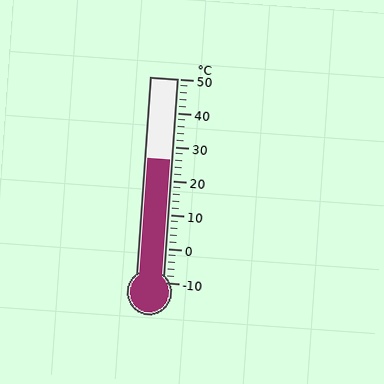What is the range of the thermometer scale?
The thermometer scale ranges from -10°C to 50°C.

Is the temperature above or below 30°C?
The temperature is below 30°C.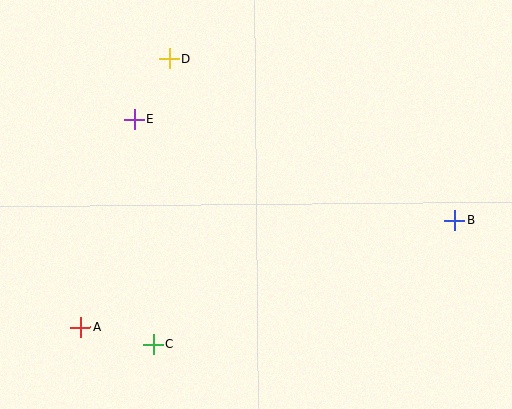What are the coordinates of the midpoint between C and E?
The midpoint between C and E is at (144, 232).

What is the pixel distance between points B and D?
The distance between B and D is 329 pixels.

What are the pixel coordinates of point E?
Point E is at (134, 120).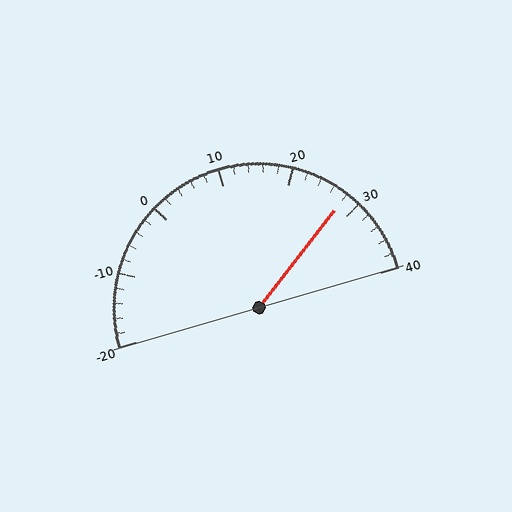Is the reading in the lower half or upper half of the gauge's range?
The reading is in the upper half of the range (-20 to 40).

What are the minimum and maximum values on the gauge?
The gauge ranges from -20 to 40.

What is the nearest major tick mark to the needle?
The nearest major tick mark is 30.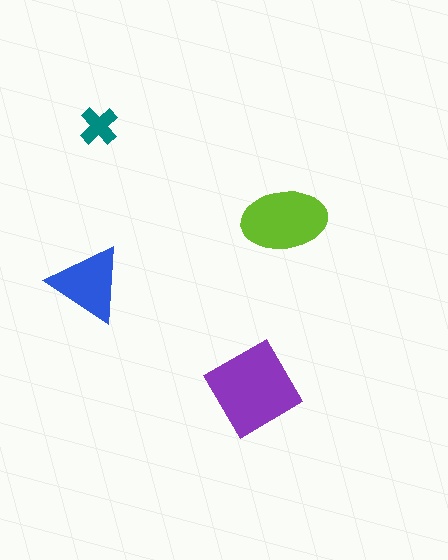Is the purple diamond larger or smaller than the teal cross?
Larger.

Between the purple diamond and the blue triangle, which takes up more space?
The purple diamond.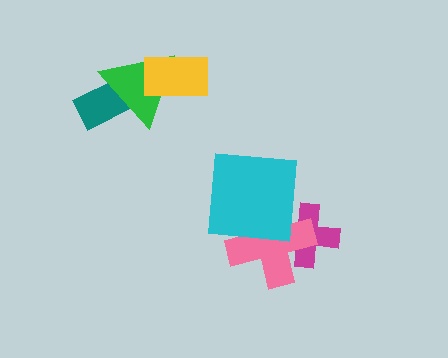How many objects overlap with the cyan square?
1 object overlaps with the cyan square.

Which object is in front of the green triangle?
The yellow rectangle is in front of the green triangle.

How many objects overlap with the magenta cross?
1 object overlaps with the magenta cross.